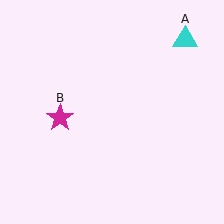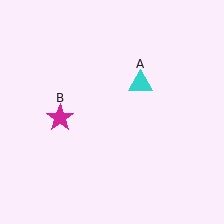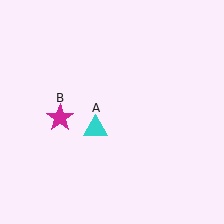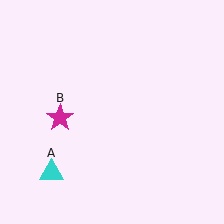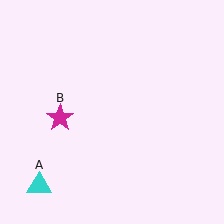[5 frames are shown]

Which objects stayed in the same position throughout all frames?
Magenta star (object B) remained stationary.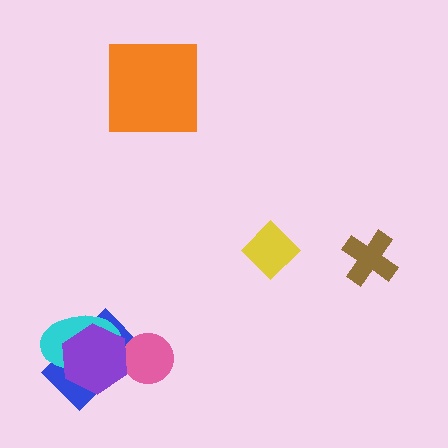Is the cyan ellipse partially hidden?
Yes, it is partially covered by another shape.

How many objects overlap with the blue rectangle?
3 objects overlap with the blue rectangle.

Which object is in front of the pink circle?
The purple hexagon is in front of the pink circle.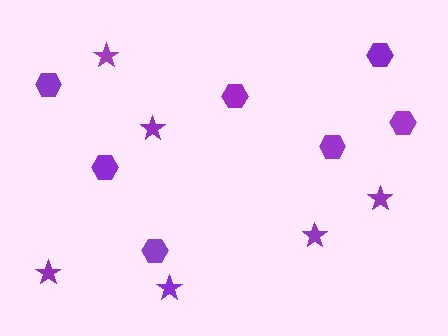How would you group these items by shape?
There are 2 groups: one group of hexagons (7) and one group of stars (6).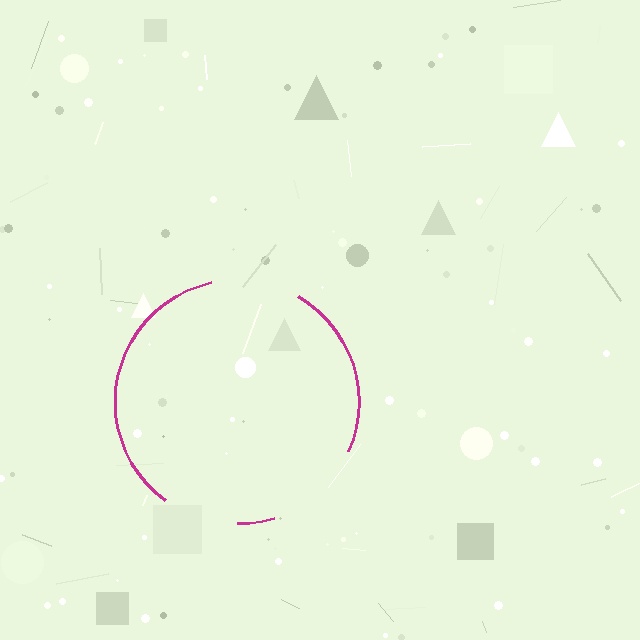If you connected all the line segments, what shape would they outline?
They would outline a circle.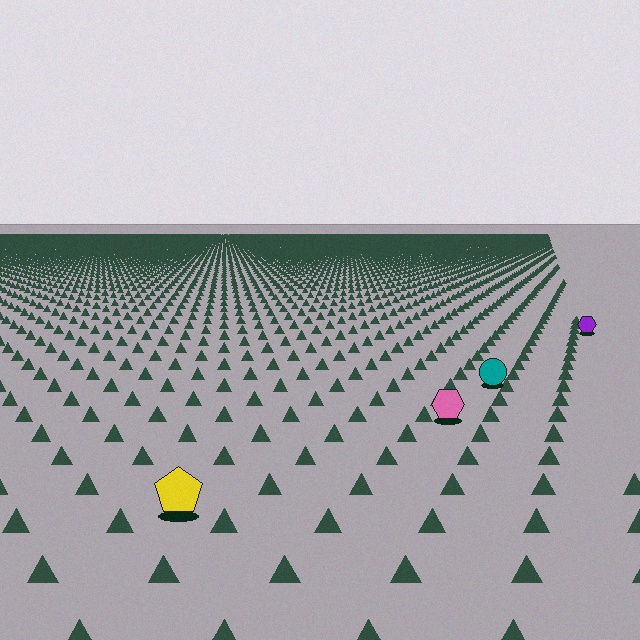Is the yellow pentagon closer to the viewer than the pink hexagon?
Yes. The yellow pentagon is closer — you can tell from the texture gradient: the ground texture is coarser near it.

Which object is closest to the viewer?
The yellow pentagon is closest. The texture marks near it are larger and more spread out.